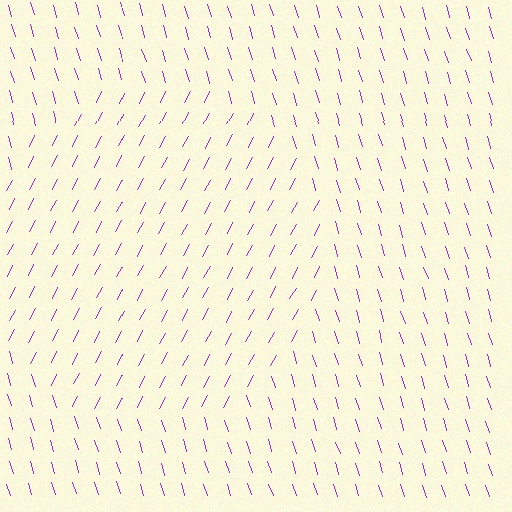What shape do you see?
I see a circle.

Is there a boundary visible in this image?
Yes, there is a texture boundary formed by a change in line orientation.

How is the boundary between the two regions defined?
The boundary is defined purely by a change in line orientation (approximately 45 degrees difference). All lines are the same color and thickness.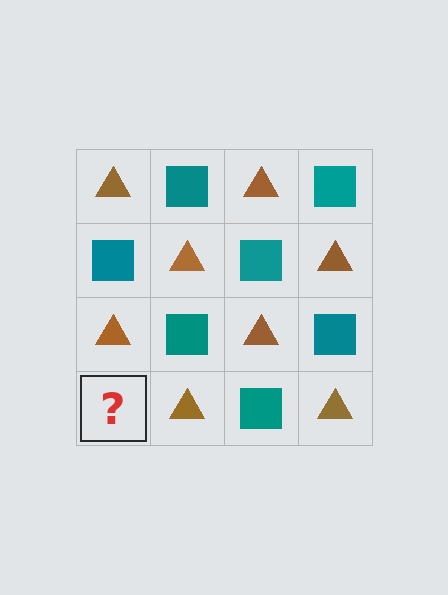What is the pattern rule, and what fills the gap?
The rule is that it alternates brown triangle and teal square in a checkerboard pattern. The gap should be filled with a teal square.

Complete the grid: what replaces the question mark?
The question mark should be replaced with a teal square.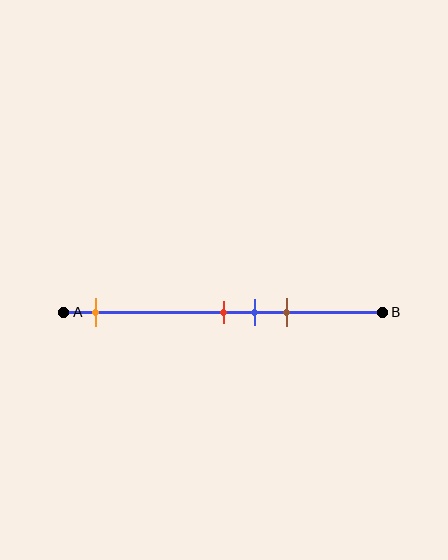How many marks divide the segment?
There are 4 marks dividing the segment.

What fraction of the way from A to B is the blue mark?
The blue mark is approximately 60% (0.6) of the way from A to B.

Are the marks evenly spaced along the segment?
No, the marks are not evenly spaced.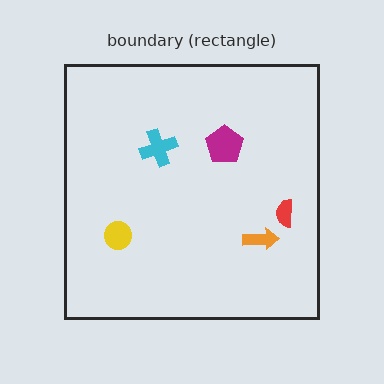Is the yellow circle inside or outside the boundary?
Inside.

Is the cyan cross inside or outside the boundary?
Inside.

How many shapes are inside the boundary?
5 inside, 0 outside.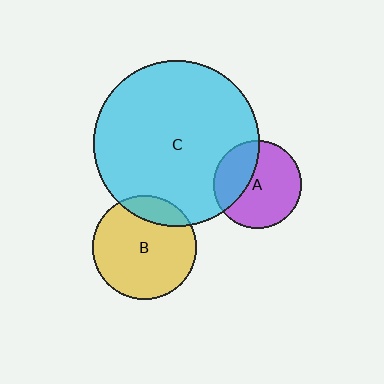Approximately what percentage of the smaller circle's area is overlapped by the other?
Approximately 15%.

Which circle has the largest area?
Circle C (cyan).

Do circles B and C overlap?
Yes.